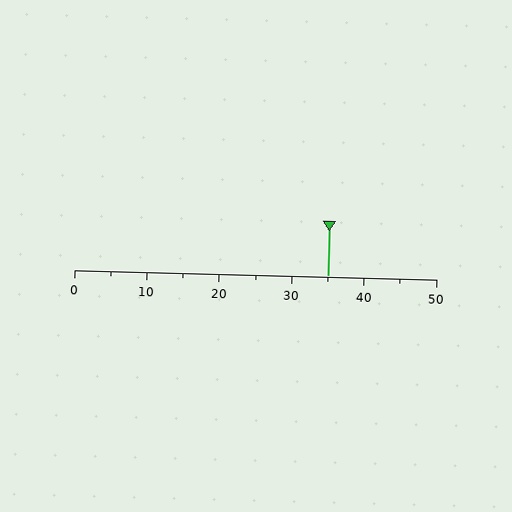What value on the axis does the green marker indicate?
The marker indicates approximately 35.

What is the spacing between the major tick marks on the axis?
The major ticks are spaced 10 apart.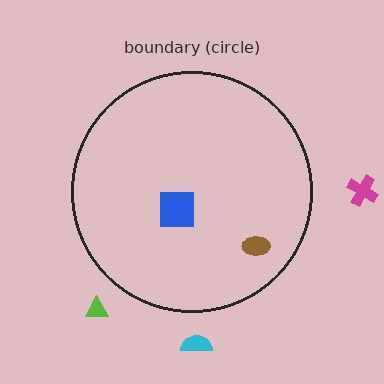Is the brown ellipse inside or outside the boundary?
Inside.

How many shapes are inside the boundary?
2 inside, 3 outside.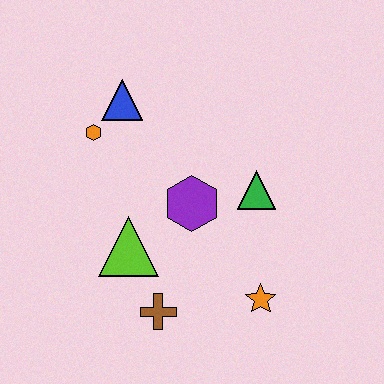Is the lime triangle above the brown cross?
Yes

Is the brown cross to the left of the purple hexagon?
Yes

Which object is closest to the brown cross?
The lime triangle is closest to the brown cross.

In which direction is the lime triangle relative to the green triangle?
The lime triangle is to the left of the green triangle.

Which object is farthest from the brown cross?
The blue triangle is farthest from the brown cross.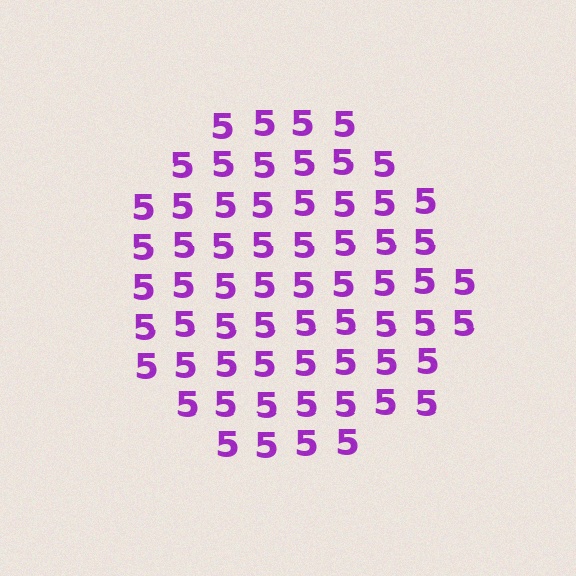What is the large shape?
The large shape is a circle.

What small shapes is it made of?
It is made of small digit 5's.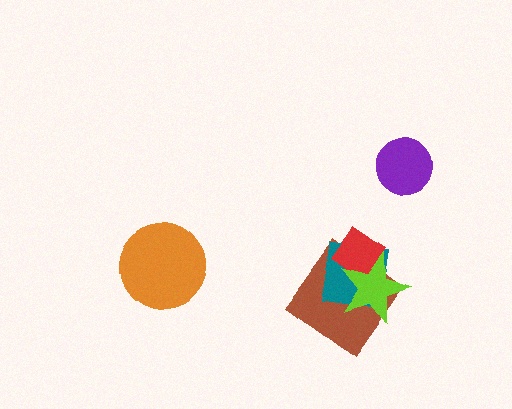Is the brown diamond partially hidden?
Yes, it is partially covered by another shape.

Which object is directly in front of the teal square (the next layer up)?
The red diamond is directly in front of the teal square.